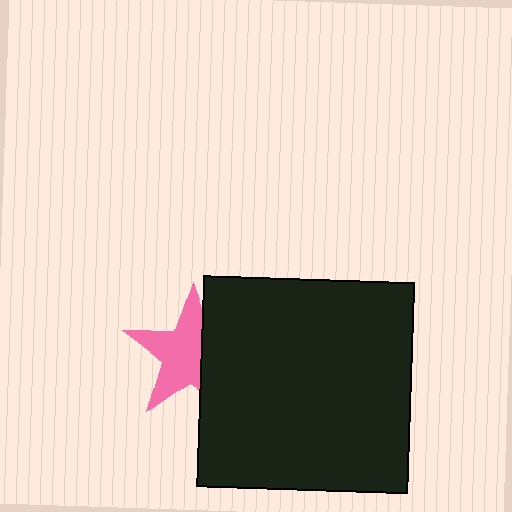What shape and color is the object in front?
The object in front is a black square.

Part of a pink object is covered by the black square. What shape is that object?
It is a star.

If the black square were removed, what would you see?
You would see the complete pink star.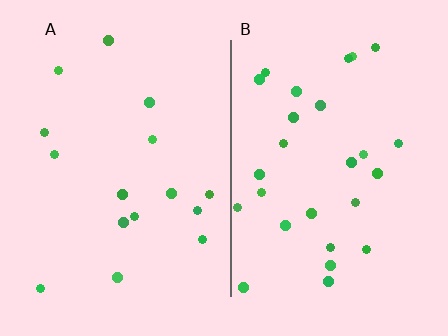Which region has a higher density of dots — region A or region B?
B (the right).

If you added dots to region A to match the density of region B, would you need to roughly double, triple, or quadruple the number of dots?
Approximately double.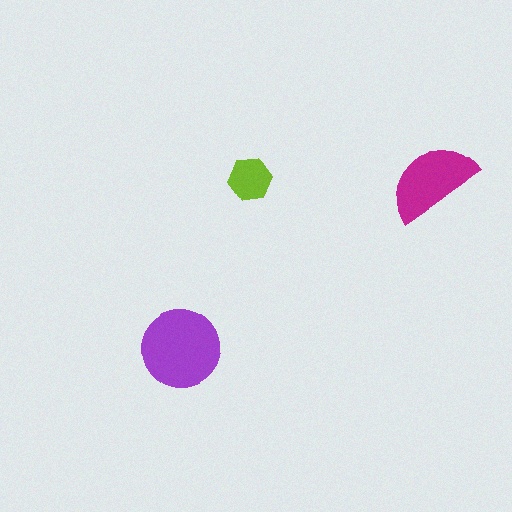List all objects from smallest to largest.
The lime hexagon, the magenta semicircle, the purple circle.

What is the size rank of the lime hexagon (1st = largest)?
3rd.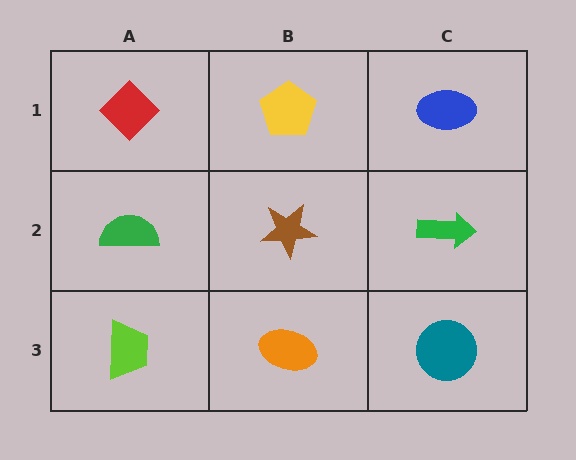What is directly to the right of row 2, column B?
A green arrow.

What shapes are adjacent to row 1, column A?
A green semicircle (row 2, column A), a yellow pentagon (row 1, column B).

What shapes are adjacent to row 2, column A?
A red diamond (row 1, column A), a lime trapezoid (row 3, column A), a brown star (row 2, column B).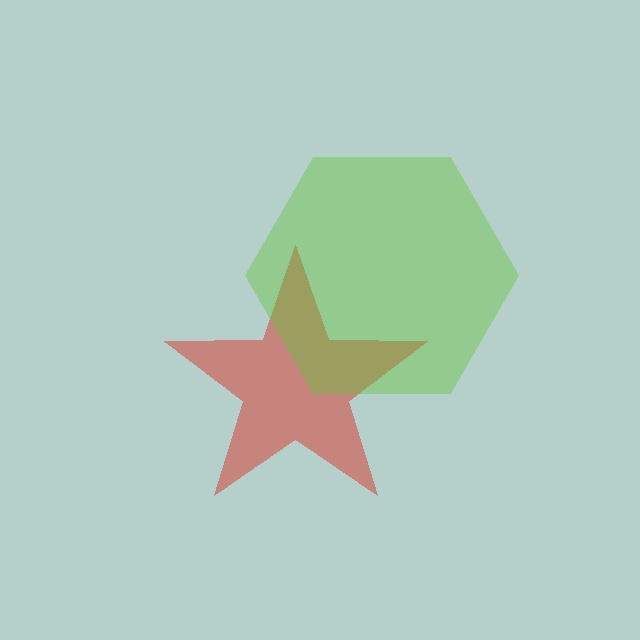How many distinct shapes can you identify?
There are 2 distinct shapes: a red star, a lime hexagon.